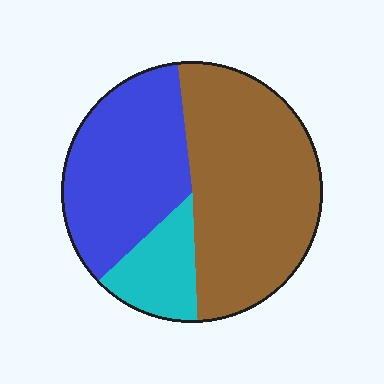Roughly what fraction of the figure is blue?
Blue takes up about three eighths (3/8) of the figure.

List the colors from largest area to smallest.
From largest to smallest: brown, blue, cyan.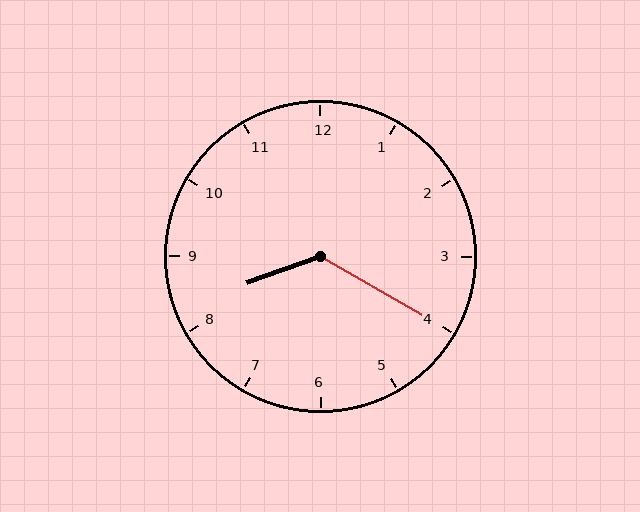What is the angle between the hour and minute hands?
Approximately 130 degrees.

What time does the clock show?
8:20.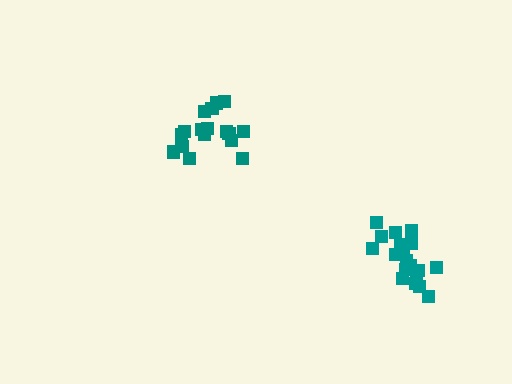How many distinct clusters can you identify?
There are 2 distinct clusters.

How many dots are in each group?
Group 1: 18 dots, Group 2: 19 dots (37 total).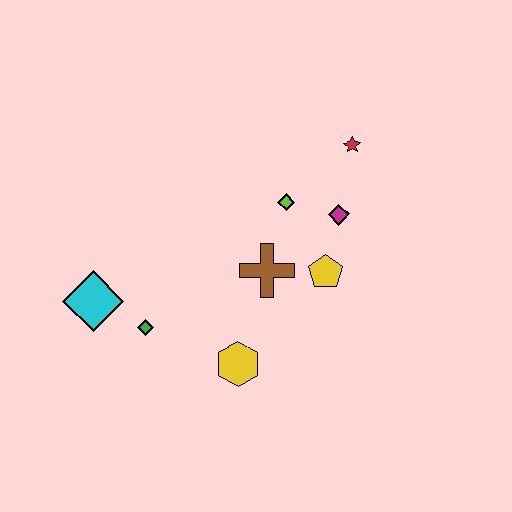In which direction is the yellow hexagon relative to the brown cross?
The yellow hexagon is below the brown cross.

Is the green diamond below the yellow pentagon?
Yes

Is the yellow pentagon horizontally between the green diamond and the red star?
Yes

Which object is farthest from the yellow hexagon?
The red star is farthest from the yellow hexagon.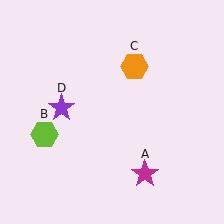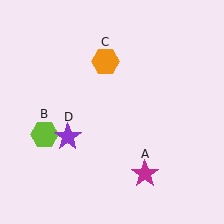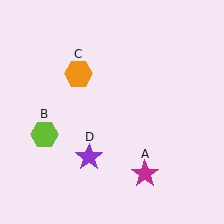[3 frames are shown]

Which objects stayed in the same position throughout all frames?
Magenta star (object A) and lime hexagon (object B) remained stationary.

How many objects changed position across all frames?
2 objects changed position: orange hexagon (object C), purple star (object D).